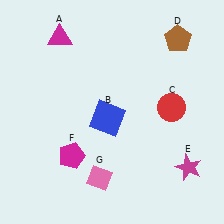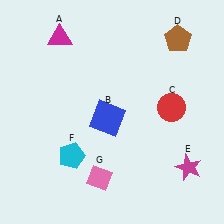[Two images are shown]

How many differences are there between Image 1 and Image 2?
There is 1 difference between the two images.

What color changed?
The pentagon (F) changed from magenta in Image 1 to cyan in Image 2.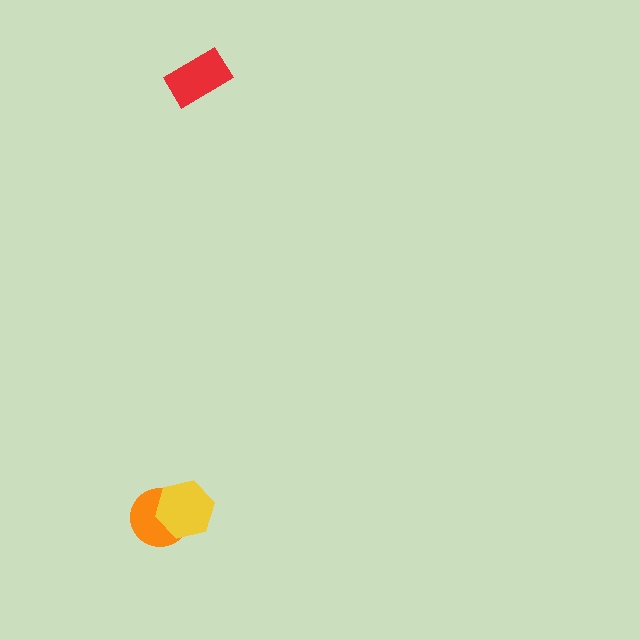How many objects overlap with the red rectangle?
0 objects overlap with the red rectangle.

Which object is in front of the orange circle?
The yellow hexagon is in front of the orange circle.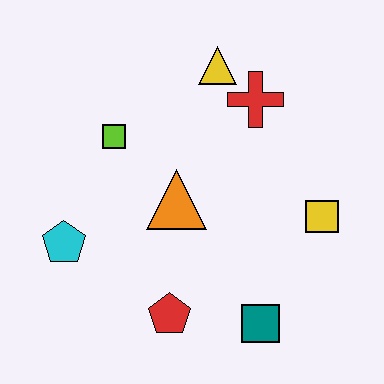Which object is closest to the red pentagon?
The teal square is closest to the red pentagon.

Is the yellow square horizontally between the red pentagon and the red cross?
No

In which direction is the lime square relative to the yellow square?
The lime square is to the left of the yellow square.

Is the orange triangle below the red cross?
Yes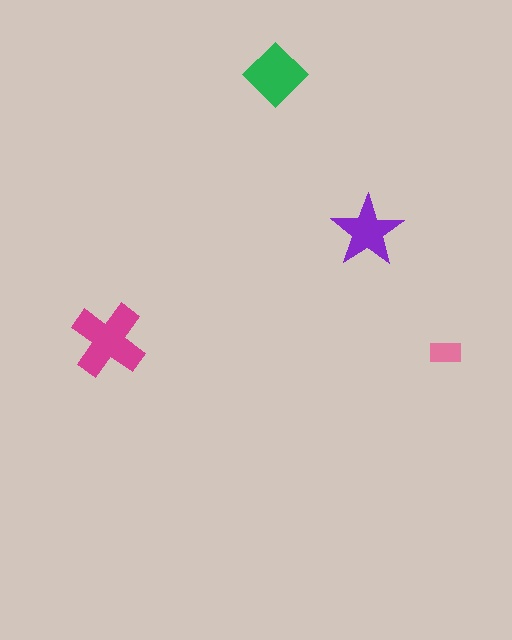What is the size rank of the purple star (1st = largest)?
3rd.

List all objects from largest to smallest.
The magenta cross, the green diamond, the purple star, the pink rectangle.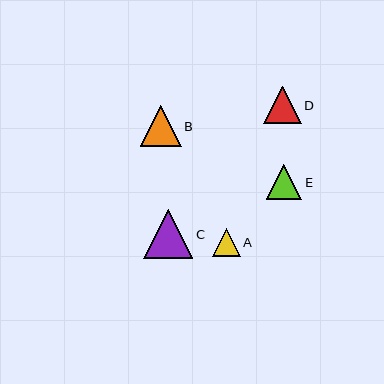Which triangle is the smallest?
Triangle A is the smallest with a size of approximately 28 pixels.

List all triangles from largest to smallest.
From largest to smallest: C, B, D, E, A.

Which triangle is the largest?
Triangle C is the largest with a size of approximately 49 pixels.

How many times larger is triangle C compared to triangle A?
Triangle C is approximately 1.8 times the size of triangle A.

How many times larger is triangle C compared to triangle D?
Triangle C is approximately 1.3 times the size of triangle D.